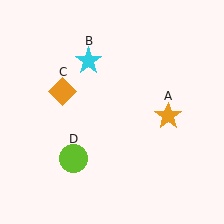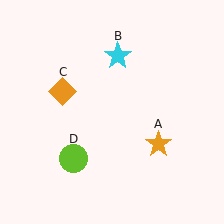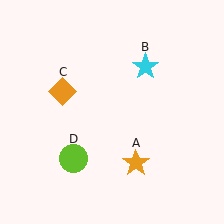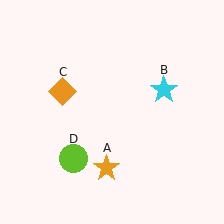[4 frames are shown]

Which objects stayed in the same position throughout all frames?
Orange diamond (object C) and lime circle (object D) remained stationary.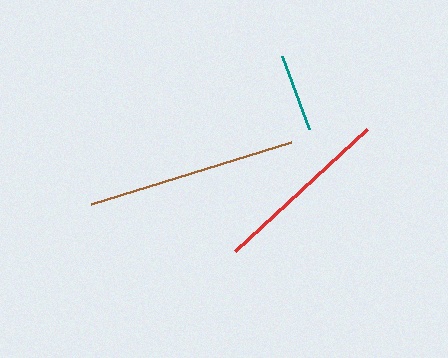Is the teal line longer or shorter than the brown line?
The brown line is longer than the teal line.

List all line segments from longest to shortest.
From longest to shortest: brown, red, teal.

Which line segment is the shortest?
The teal line is the shortest at approximately 77 pixels.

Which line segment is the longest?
The brown line is the longest at approximately 209 pixels.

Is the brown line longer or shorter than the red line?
The brown line is longer than the red line.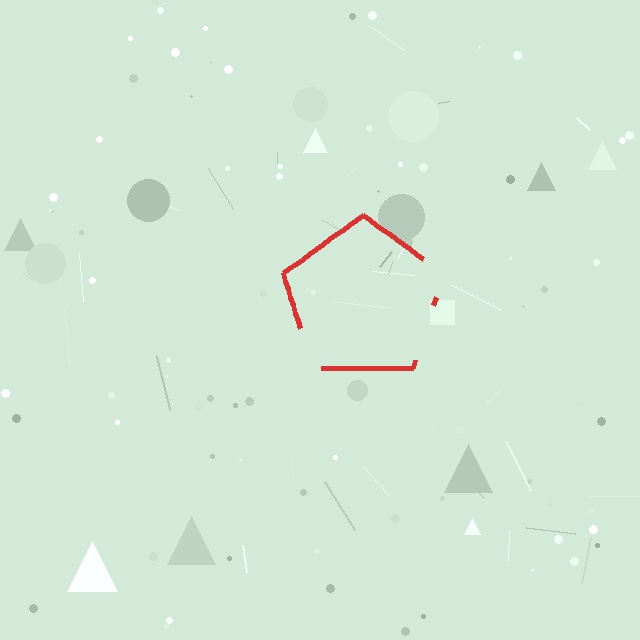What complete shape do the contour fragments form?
The contour fragments form a pentagon.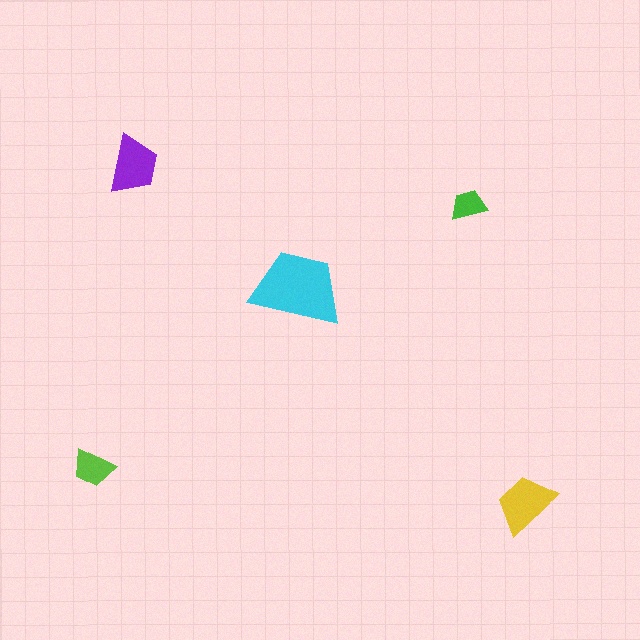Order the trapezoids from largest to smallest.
the cyan one, the yellow one, the purple one, the lime one, the green one.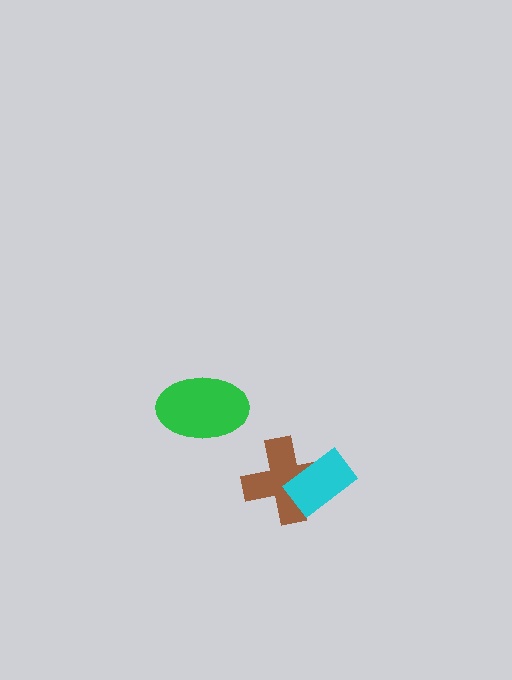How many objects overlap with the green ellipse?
0 objects overlap with the green ellipse.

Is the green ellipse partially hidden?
No, no other shape covers it.